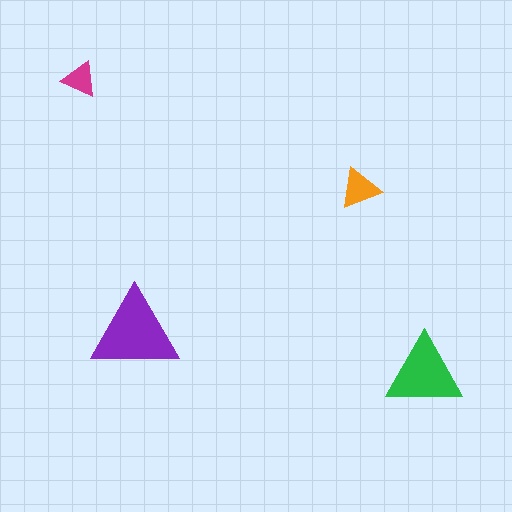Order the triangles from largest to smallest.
the purple one, the green one, the orange one, the magenta one.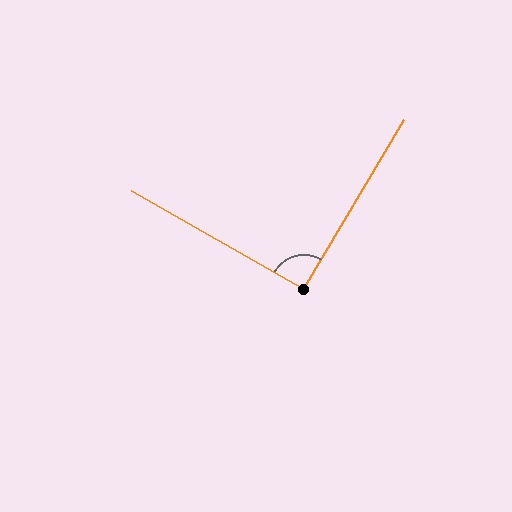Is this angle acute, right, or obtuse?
It is approximately a right angle.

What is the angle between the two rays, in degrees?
Approximately 91 degrees.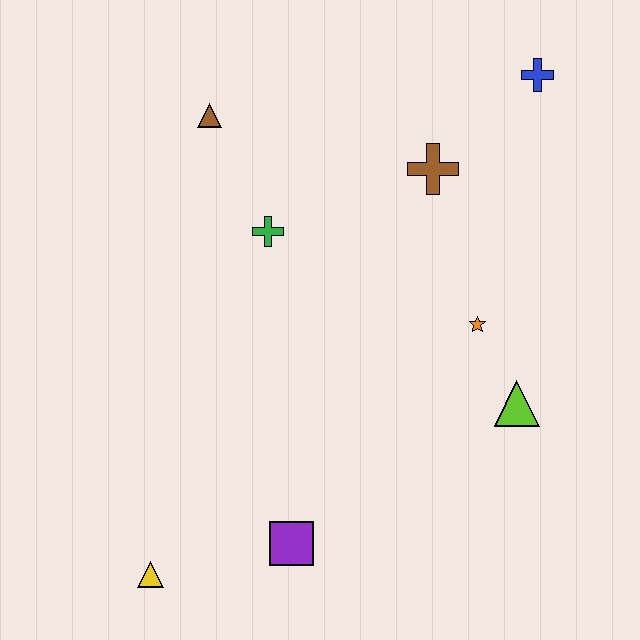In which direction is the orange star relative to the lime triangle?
The orange star is above the lime triangle.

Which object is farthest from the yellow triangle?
The blue cross is farthest from the yellow triangle.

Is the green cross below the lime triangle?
No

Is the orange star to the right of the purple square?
Yes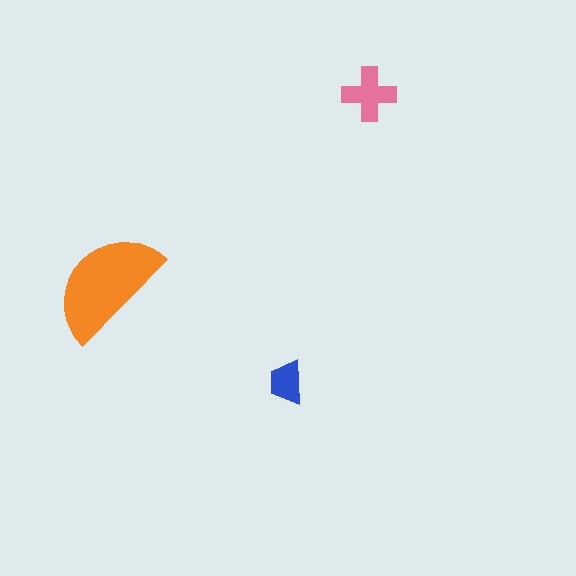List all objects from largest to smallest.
The orange semicircle, the pink cross, the blue trapezoid.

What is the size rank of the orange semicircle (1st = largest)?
1st.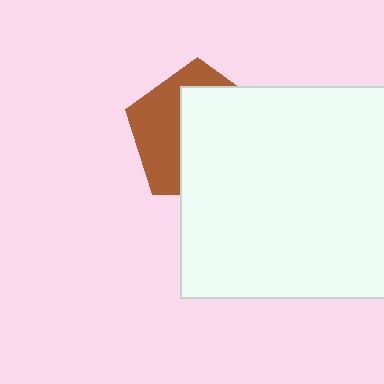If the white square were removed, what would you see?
You would see the complete brown pentagon.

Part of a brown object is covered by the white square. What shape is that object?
It is a pentagon.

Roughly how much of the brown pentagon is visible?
A small part of it is visible (roughly 40%).